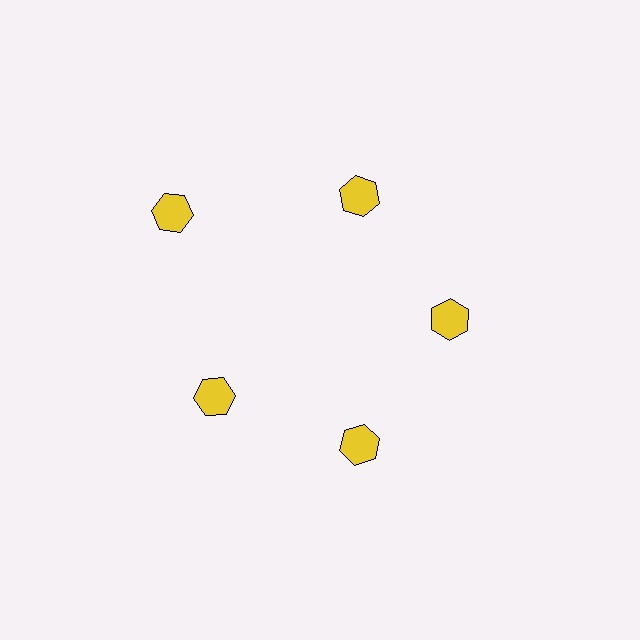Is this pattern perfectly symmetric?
No. The 5 yellow hexagons are arranged in a ring, but one element near the 10 o'clock position is pushed outward from the center, breaking the 5-fold rotational symmetry.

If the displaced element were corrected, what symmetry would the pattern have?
It would have 5-fold rotational symmetry — the pattern would map onto itself every 72 degrees.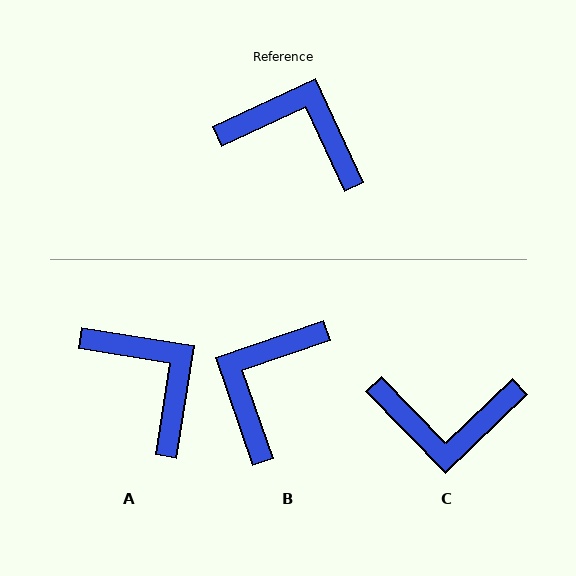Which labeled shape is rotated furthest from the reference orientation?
C, about 161 degrees away.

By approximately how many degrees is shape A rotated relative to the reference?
Approximately 34 degrees clockwise.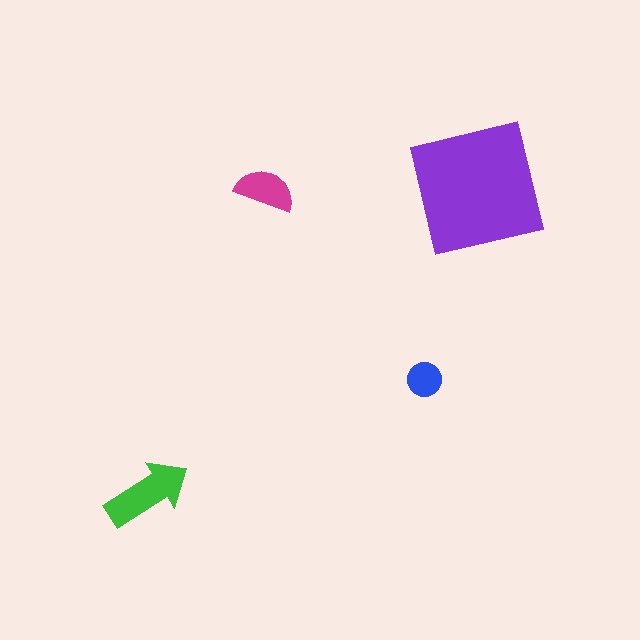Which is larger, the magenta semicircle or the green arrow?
The green arrow.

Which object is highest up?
The magenta semicircle is topmost.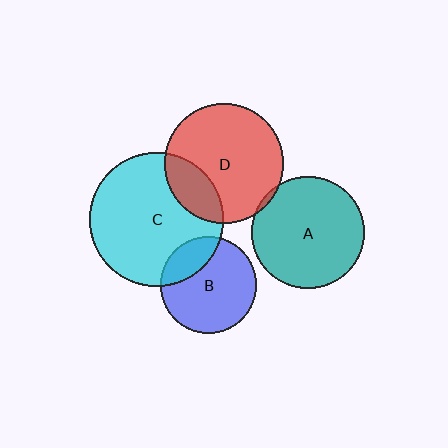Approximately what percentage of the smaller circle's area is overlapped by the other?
Approximately 20%.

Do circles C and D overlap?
Yes.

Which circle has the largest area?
Circle C (cyan).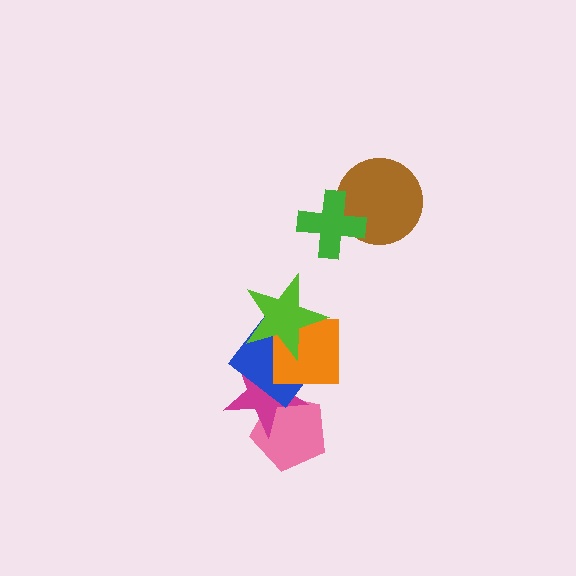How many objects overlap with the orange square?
3 objects overlap with the orange square.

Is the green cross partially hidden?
No, no other shape covers it.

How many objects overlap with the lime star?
3 objects overlap with the lime star.